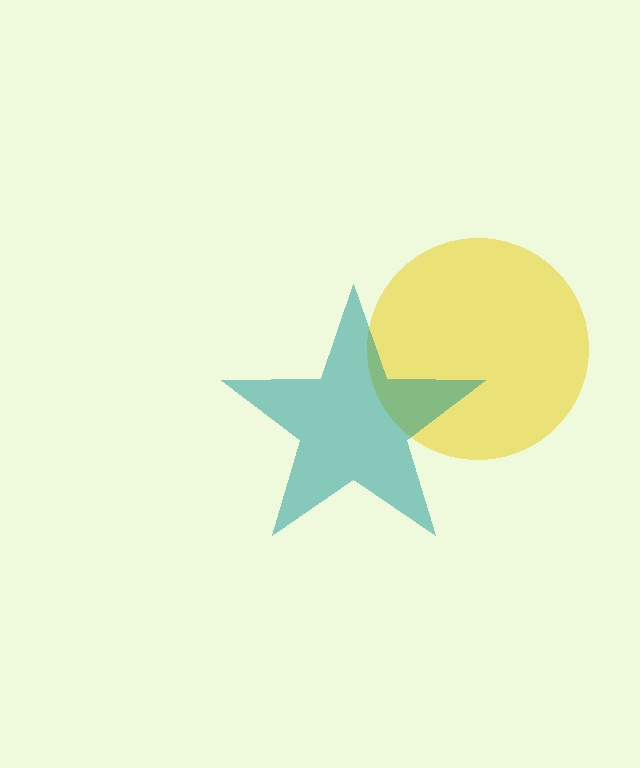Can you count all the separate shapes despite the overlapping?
Yes, there are 2 separate shapes.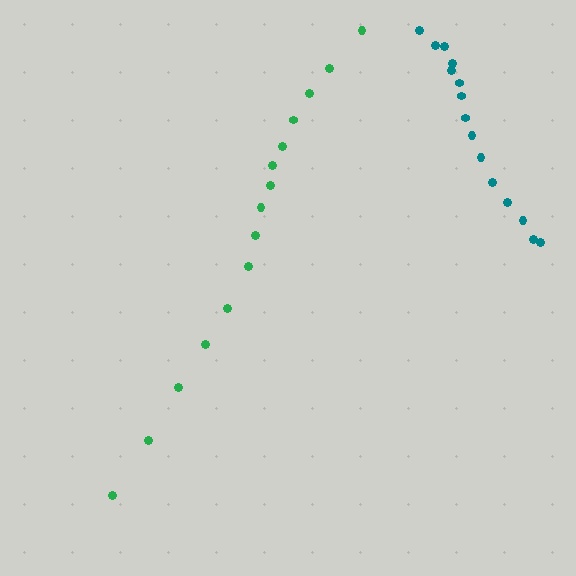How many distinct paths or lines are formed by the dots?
There are 2 distinct paths.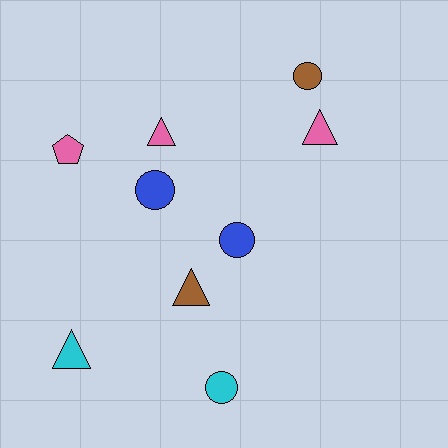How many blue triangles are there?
There are no blue triangles.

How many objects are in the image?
There are 9 objects.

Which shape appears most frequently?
Triangle, with 4 objects.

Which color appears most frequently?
Pink, with 3 objects.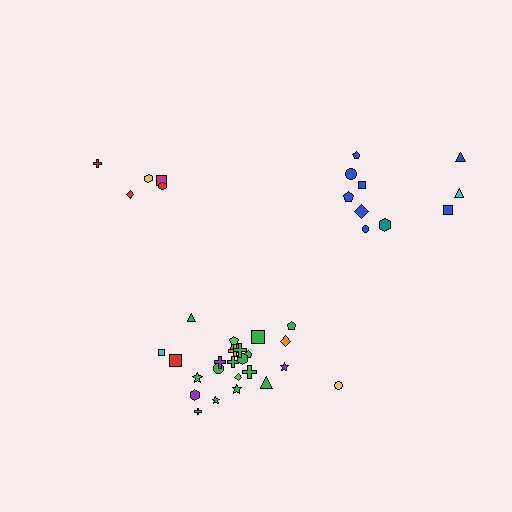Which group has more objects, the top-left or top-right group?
The top-right group.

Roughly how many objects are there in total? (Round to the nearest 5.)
Roughly 40 objects in total.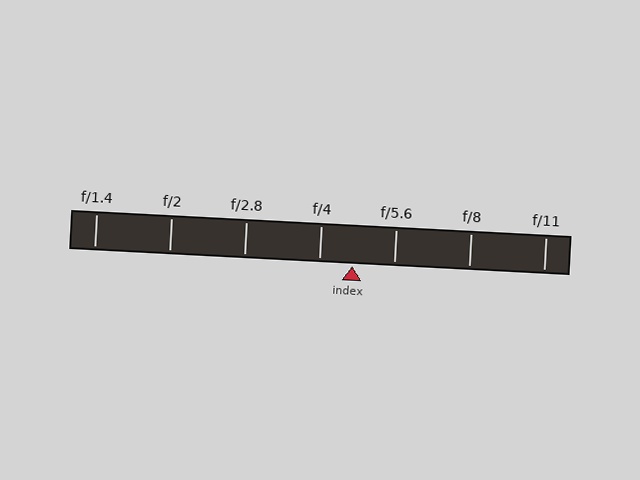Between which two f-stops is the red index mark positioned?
The index mark is between f/4 and f/5.6.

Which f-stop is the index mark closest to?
The index mark is closest to f/4.